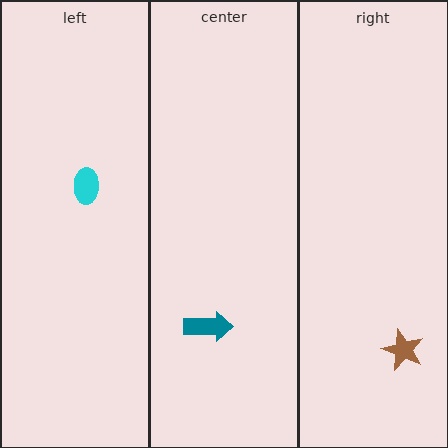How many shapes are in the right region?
1.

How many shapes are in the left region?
1.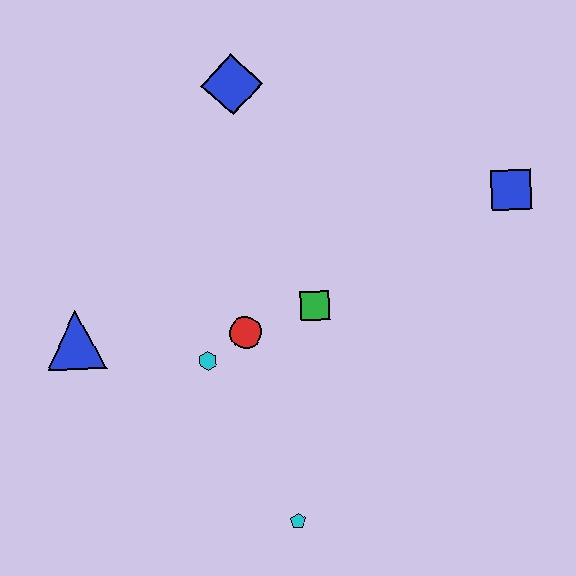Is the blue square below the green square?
No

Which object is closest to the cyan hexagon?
The red circle is closest to the cyan hexagon.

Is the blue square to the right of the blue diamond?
Yes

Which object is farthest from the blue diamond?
The cyan pentagon is farthest from the blue diamond.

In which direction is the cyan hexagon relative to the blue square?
The cyan hexagon is to the left of the blue square.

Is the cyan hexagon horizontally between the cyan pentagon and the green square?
No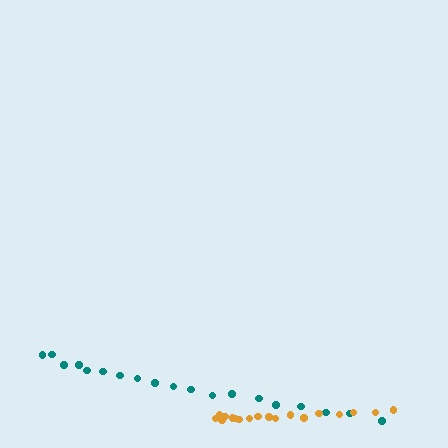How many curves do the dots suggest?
There are 2 distinct paths.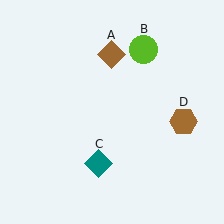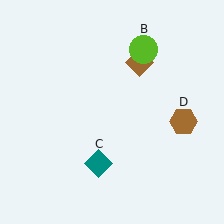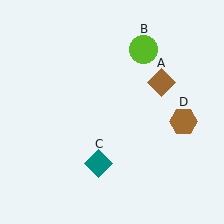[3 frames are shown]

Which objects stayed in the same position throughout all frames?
Lime circle (object B) and teal diamond (object C) and brown hexagon (object D) remained stationary.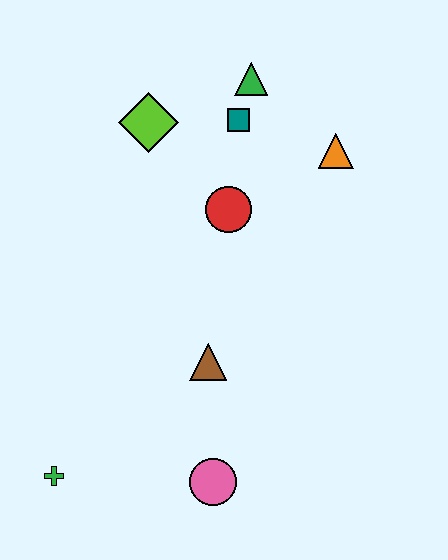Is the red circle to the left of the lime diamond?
No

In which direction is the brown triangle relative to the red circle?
The brown triangle is below the red circle.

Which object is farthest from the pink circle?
The green triangle is farthest from the pink circle.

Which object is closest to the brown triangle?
The pink circle is closest to the brown triangle.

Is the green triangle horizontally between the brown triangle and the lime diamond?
No